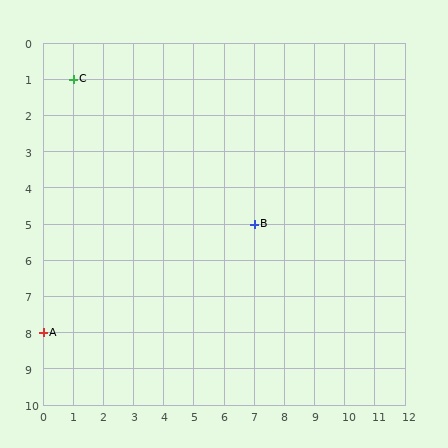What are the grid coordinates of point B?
Point B is at grid coordinates (7, 5).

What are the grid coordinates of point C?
Point C is at grid coordinates (1, 1).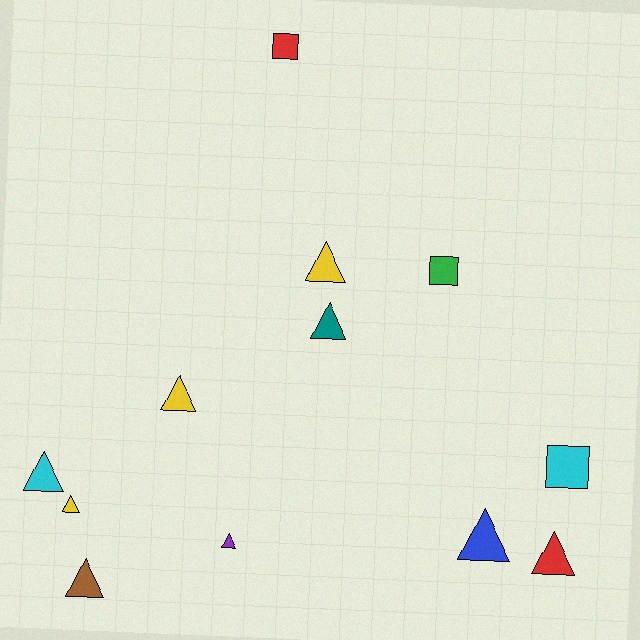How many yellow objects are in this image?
There are 3 yellow objects.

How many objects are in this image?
There are 12 objects.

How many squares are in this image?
There are 3 squares.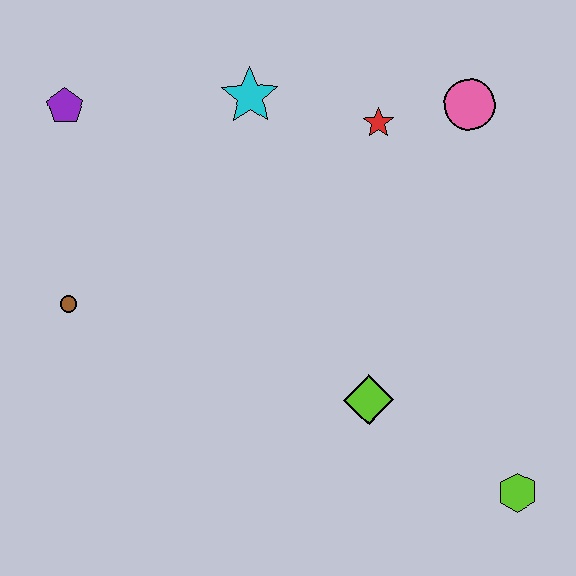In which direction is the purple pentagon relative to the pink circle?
The purple pentagon is to the left of the pink circle.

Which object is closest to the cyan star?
The red star is closest to the cyan star.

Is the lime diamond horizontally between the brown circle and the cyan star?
No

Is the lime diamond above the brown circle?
No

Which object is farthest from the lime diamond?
The purple pentagon is farthest from the lime diamond.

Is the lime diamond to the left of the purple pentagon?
No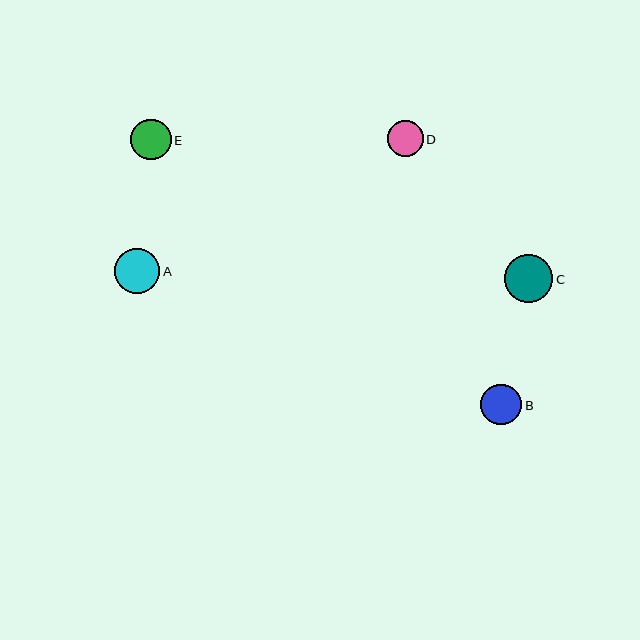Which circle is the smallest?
Circle D is the smallest with a size of approximately 36 pixels.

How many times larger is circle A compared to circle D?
Circle A is approximately 1.3 times the size of circle D.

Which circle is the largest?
Circle C is the largest with a size of approximately 49 pixels.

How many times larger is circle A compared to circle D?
Circle A is approximately 1.3 times the size of circle D.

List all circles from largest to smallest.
From largest to smallest: C, A, B, E, D.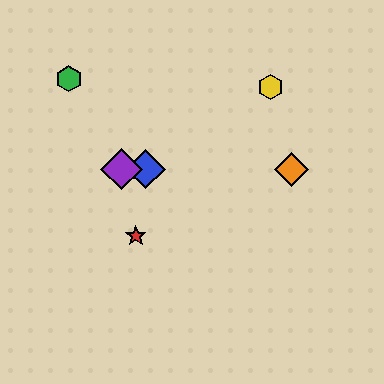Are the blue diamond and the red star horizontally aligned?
No, the blue diamond is at y≈169 and the red star is at y≈236.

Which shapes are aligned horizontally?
The blue diamond, the purple diamond, the orange diamond are aligned horizontally.